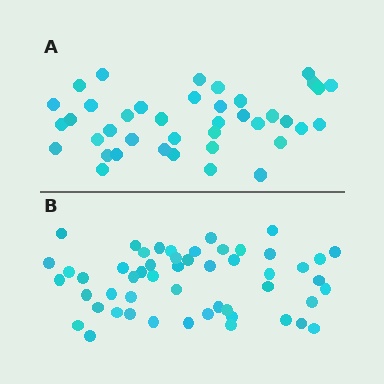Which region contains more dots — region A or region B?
Region B (the bottom region) has more dots.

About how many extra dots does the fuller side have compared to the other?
Region B has roughly 12 or so more dots than region A.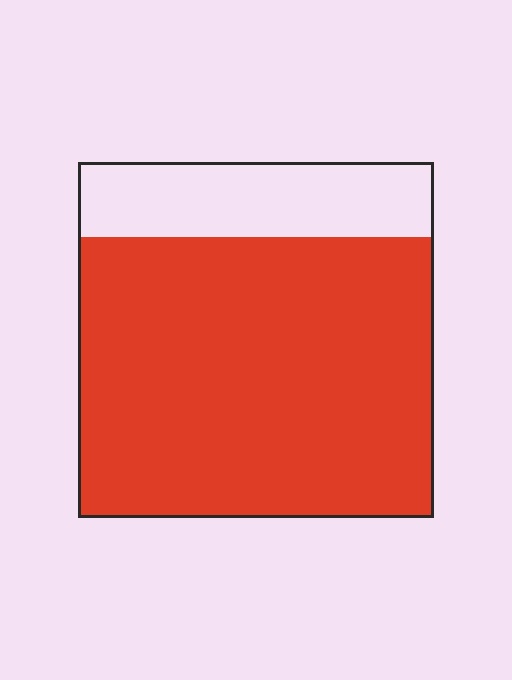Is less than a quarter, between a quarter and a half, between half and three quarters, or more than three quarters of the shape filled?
More than three quarters.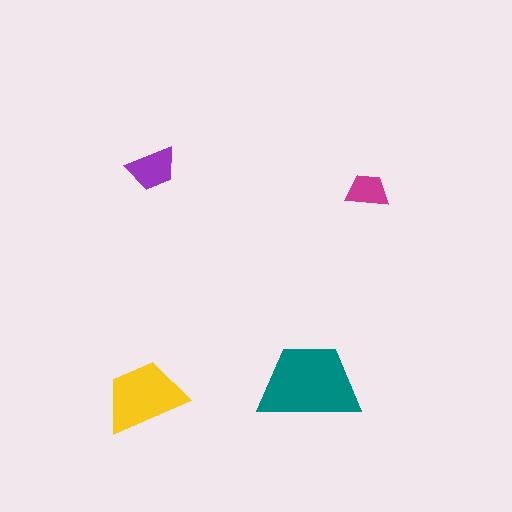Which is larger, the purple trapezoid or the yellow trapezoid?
The yellow one.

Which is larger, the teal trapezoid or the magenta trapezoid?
The teal one.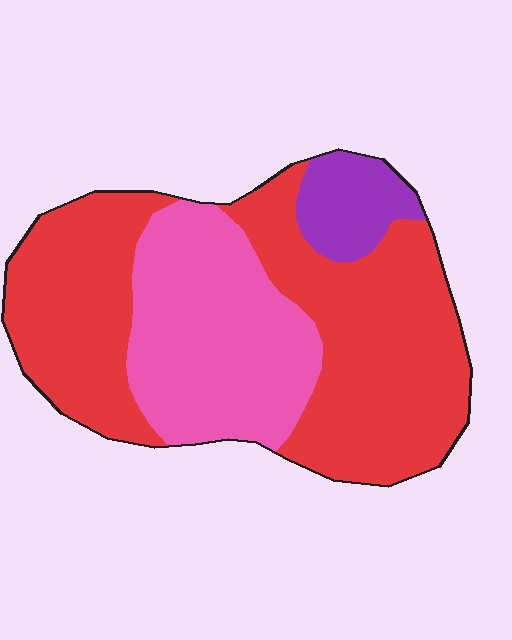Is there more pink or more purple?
Pink.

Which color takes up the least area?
Purple, at roughly 10%.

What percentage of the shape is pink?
Pink covers about 30% of the shape.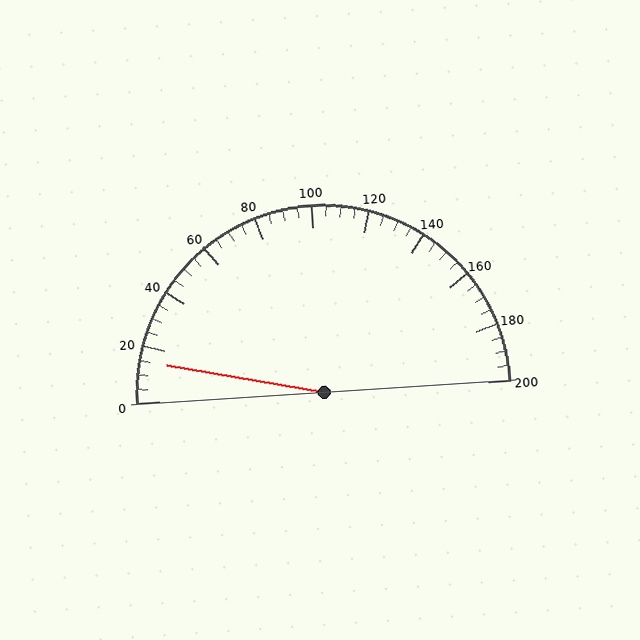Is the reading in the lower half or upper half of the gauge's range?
The reading is in the lower half of the range (0 to 200).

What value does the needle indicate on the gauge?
The needle indicates approximately 15.